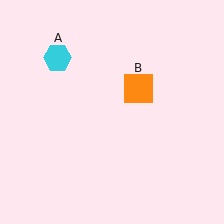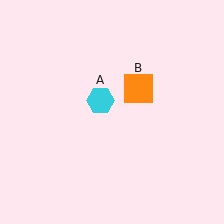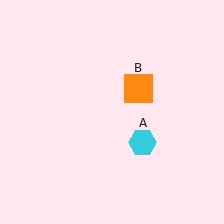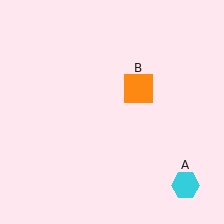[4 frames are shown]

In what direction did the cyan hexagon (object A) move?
The cyan hexagon (object A) moved down and to the right.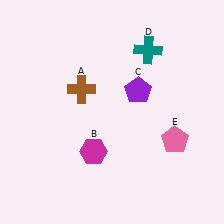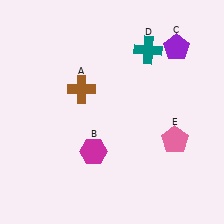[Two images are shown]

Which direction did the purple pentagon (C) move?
The purple pentagon (C) moved up.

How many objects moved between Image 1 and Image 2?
1 object moved between the two images.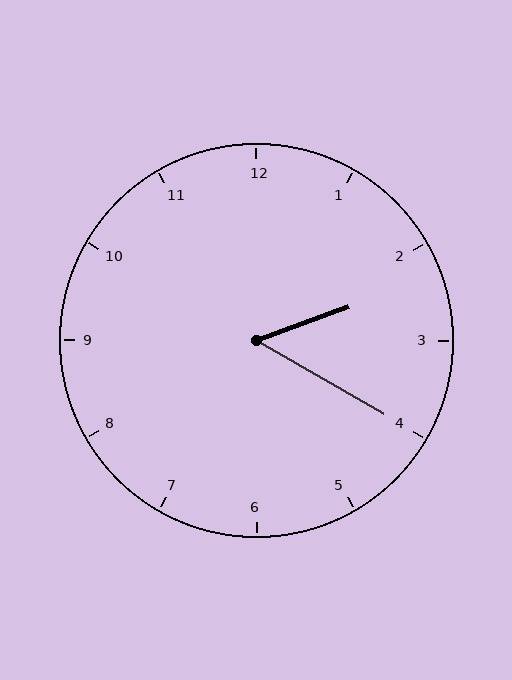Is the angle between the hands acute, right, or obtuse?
It is acute.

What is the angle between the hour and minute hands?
Approximately 50 degrees.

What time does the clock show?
2:20.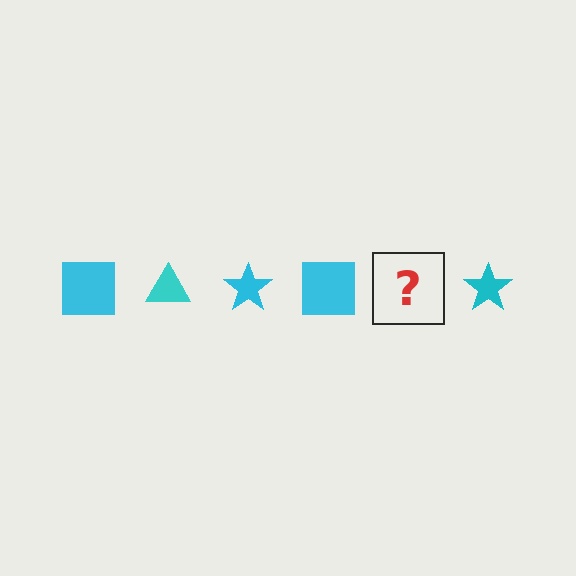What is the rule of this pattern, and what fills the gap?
The rule is that the pattern cycles through square, triangle, star shapes in cyan. The gap should be filled with a cyan triangle.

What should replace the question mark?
The question mark should be replaced with a cyan triangle.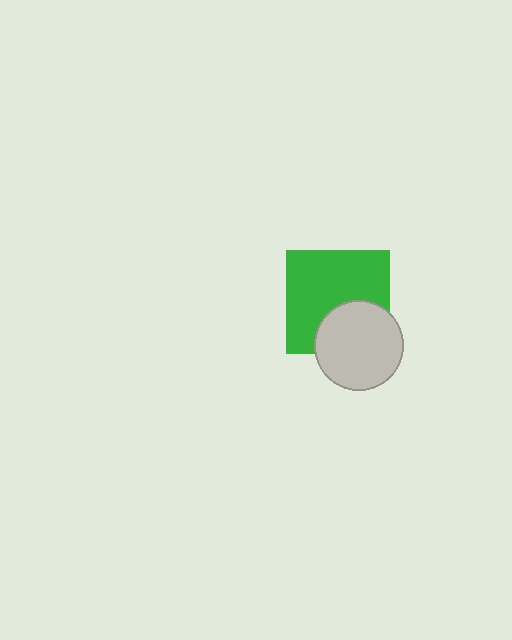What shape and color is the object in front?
The object in front is a light gray circle.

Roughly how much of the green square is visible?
Most of it is visible (roughly 68%).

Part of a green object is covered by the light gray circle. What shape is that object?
It is a square.